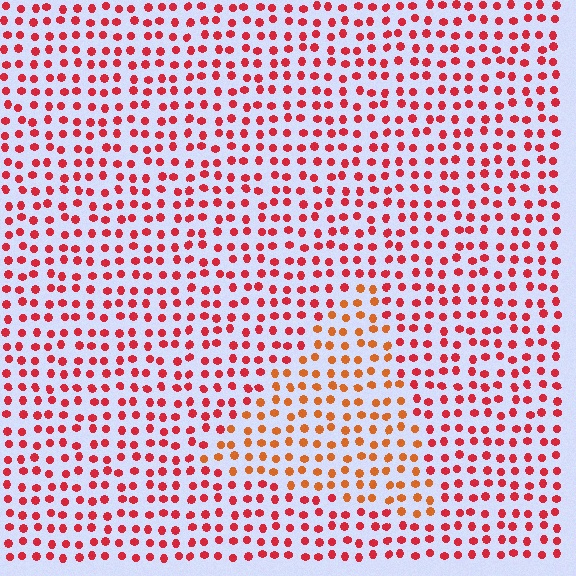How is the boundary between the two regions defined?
The boundary is defined purely by a slight shift in hue (about 30 degrees). Spacing, size, and orientation are identical on both sides.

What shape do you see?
I see a triangle.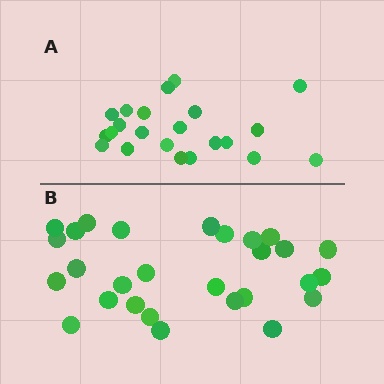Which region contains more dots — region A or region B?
Region B (the bottom region) has more dots.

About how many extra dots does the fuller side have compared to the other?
Region B has about 6 more dots than region A.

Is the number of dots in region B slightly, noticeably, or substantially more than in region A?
Region B has noticeably more, but not dramatically so. The ratio is roughly 1.3 to 1.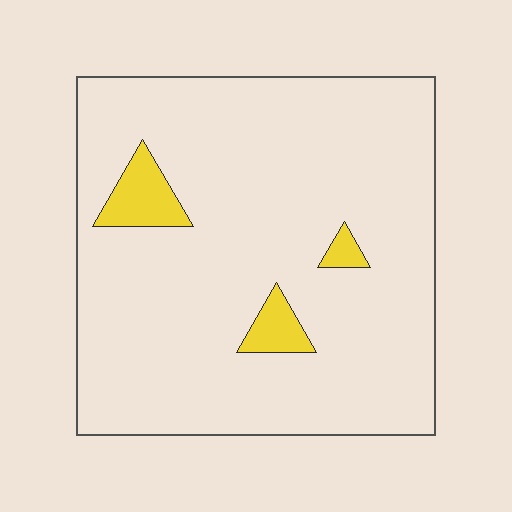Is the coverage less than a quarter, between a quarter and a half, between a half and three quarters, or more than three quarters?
Less than a quarter.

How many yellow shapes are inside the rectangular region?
3.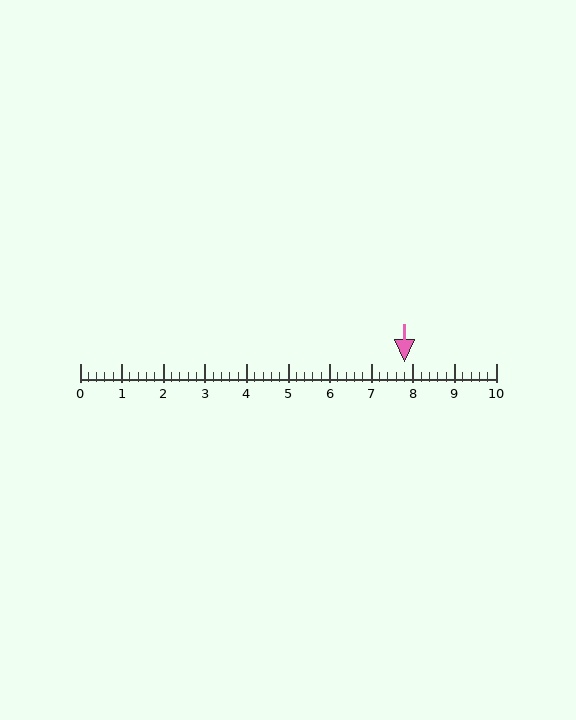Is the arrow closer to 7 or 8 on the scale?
The arrow is closer to 8.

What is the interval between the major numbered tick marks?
The major tick marks are spaced 1 units apart.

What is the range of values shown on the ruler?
The ruler shows values from 0 to 10.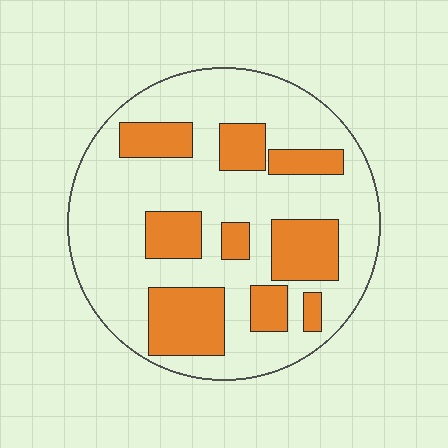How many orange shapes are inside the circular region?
9.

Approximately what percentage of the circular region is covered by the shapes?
Approximately 30%.